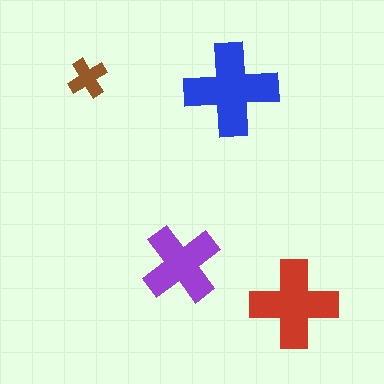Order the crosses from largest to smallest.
the blue one, the red one, the purple one, the brown one.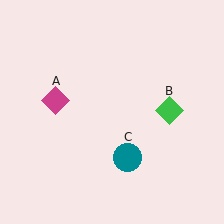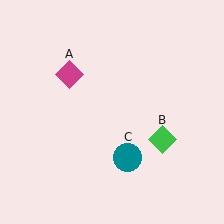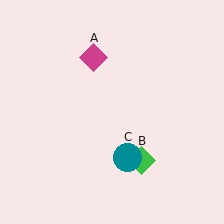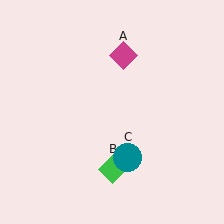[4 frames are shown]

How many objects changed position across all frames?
2 objects changed position: magenta diamond (object A), green diamond (object B).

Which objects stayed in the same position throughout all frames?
Teal circle (object C) remained stationary.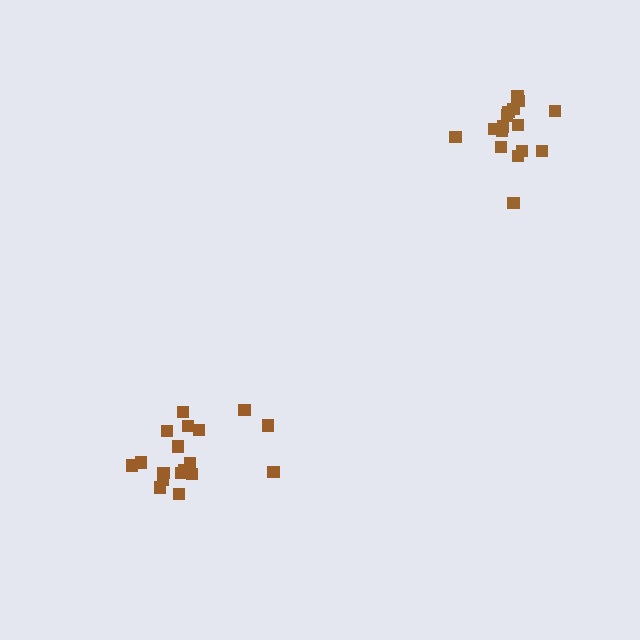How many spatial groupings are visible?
There are 2 spatial groupings.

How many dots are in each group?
Group 1: 16 dots, Group 2: 18 dots (34 total).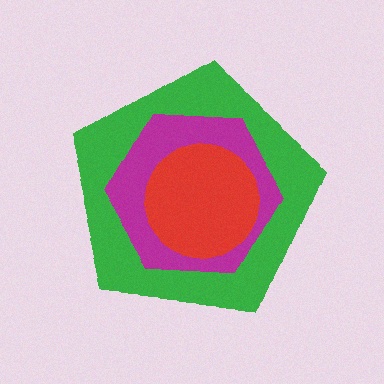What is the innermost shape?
The red circle.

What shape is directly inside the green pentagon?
The magenta hexagon.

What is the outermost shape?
The green pentagon.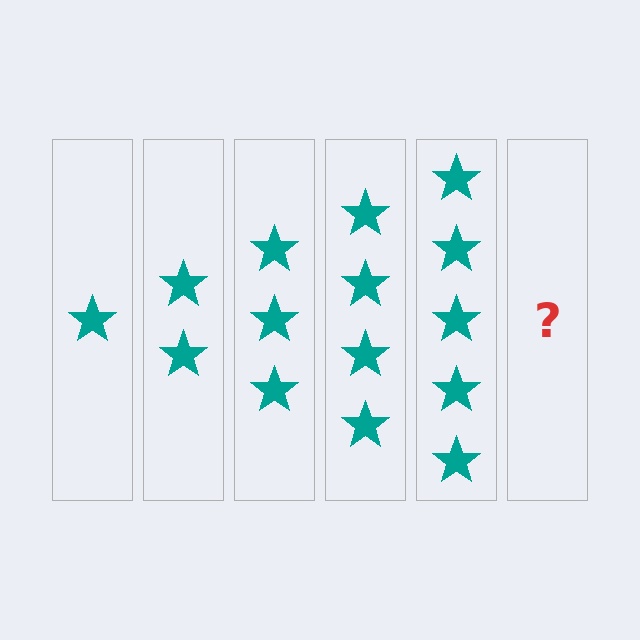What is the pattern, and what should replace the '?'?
The pattern is that each step adds one more star. The '?' should be 6 stars.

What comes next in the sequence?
The next element should be 6 stars.